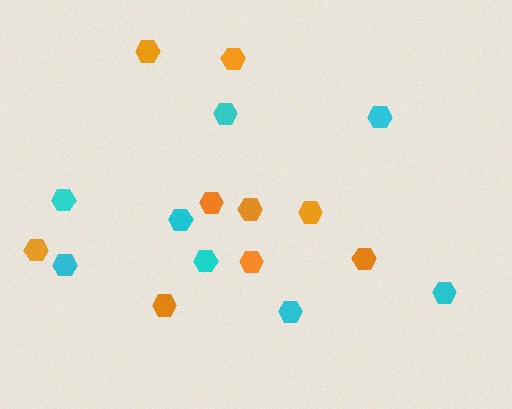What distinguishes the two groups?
There are 2 groups: one group of orange hexagons (9) and one group of cyan hexagons (8).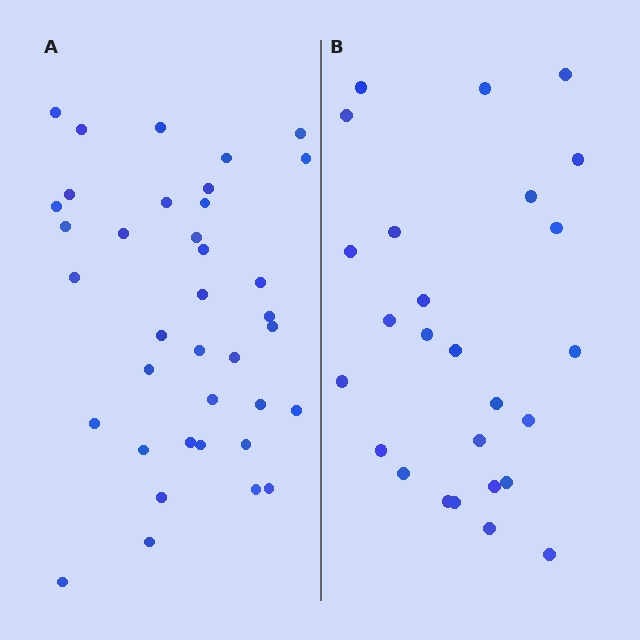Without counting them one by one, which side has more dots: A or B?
Region A (the left region) has more dots.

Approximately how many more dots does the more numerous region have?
Region A has roughly 12 or so more dots than region B.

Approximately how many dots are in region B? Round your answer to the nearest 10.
About 30 dots. (The exact count is 26, which rounds to 30.)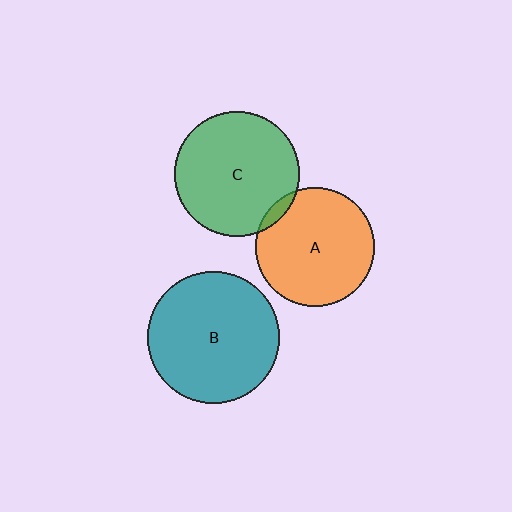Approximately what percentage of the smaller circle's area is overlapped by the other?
Approximately 5%.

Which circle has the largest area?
Circle B (teal).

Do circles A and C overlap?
Yes.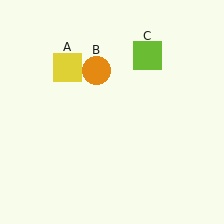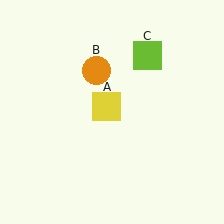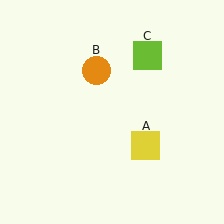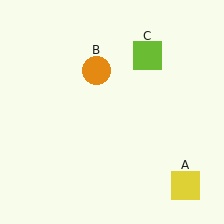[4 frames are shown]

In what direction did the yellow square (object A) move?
The yellow square (object A) moved down and to the right.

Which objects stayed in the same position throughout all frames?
Orange circle (object B) and lime square (object C) remained stationary.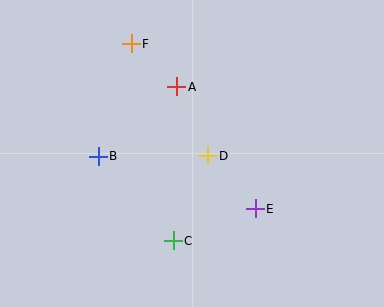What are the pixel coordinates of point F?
Point F is at (131, 44).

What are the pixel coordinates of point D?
Point D is at (208, 156).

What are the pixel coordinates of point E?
Point E is at (255, 209).